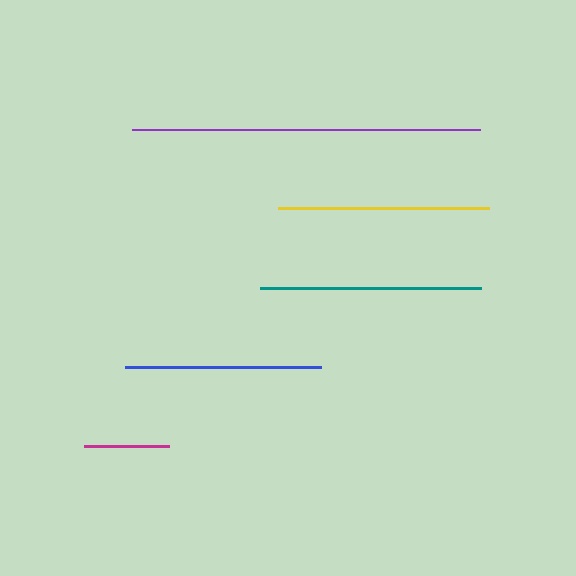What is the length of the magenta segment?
The magenta segment is approximately 84 pixels long.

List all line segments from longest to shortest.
From longest to shortest: purple, teal, yellow, blue, magenta.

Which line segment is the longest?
The purple line is the longest at approximately 348 pixels.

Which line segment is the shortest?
The magenta line is the shortest at approximately 84 pixels.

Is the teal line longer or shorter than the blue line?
The teal line is longer than the blue line.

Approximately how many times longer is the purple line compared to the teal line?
The purple line is approximately 1.6 times the length of the teal line.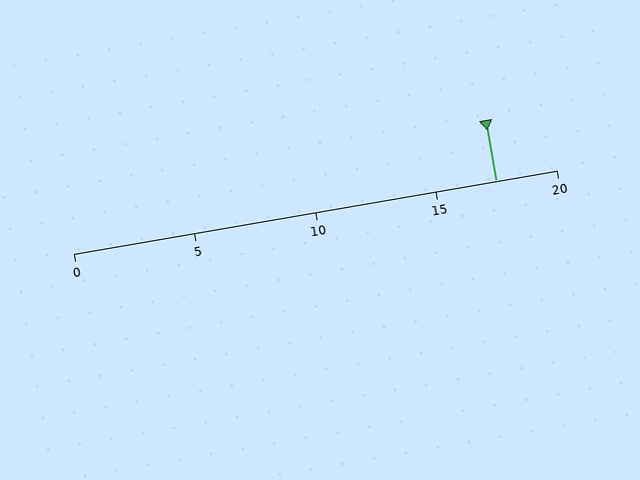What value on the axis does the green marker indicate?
The marker indicates approximately 17.5.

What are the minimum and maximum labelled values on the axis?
The axis runs from 0 to 20.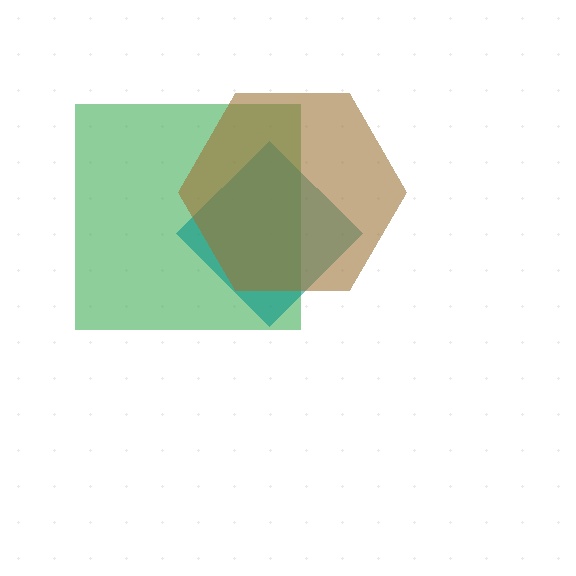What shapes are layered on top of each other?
The layered shapes are: a green square, a teal diamond, a brown hexagon.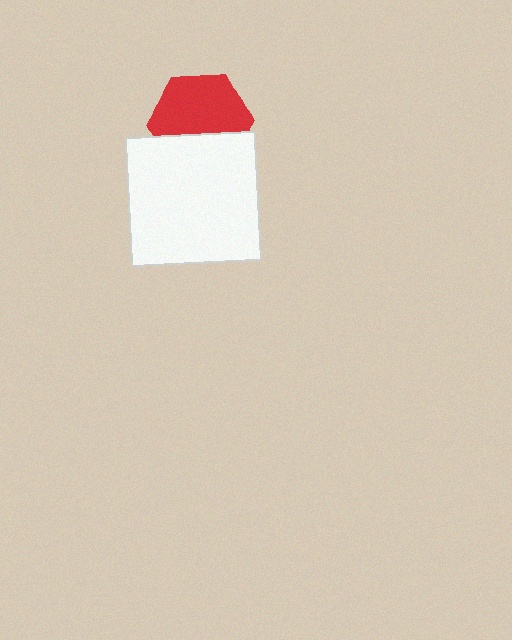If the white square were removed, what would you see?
You would see the complete red hexagon.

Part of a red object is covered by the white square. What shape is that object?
It is a hexagon.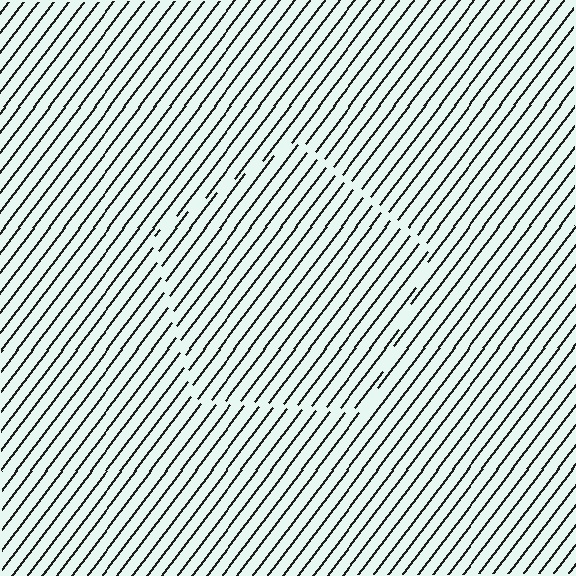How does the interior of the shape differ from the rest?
The interior of the shape contains the same grating, shifted by half a period — the contour is defined by the phase discontinuity where line-ends from the inner and outer gratings abut.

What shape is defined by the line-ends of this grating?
An illusory pentagon. The interior of the shape contains the same grating, shifted by half a period — the contour is defined by the phase discontinuity where line-ends from the inner and outer gratings abut.